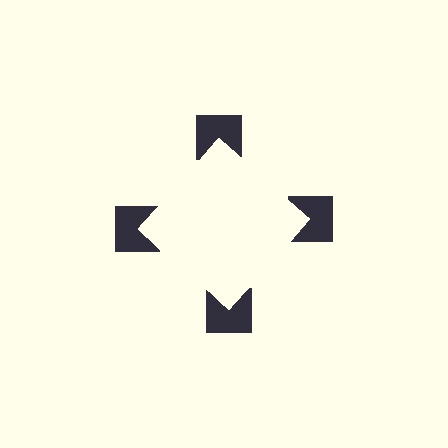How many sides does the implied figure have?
4 sides.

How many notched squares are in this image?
There are 4 — one at each vertex of the illusory square.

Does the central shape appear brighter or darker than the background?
It typically appears slightly brighter than the background, even though no actual brightness change is drawn.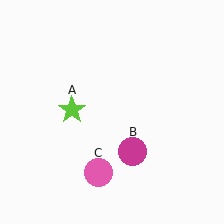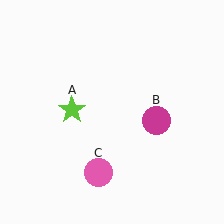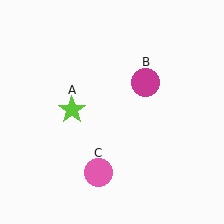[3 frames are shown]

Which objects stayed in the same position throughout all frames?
Lime star (object A) and pink circle (object C) remained stationary.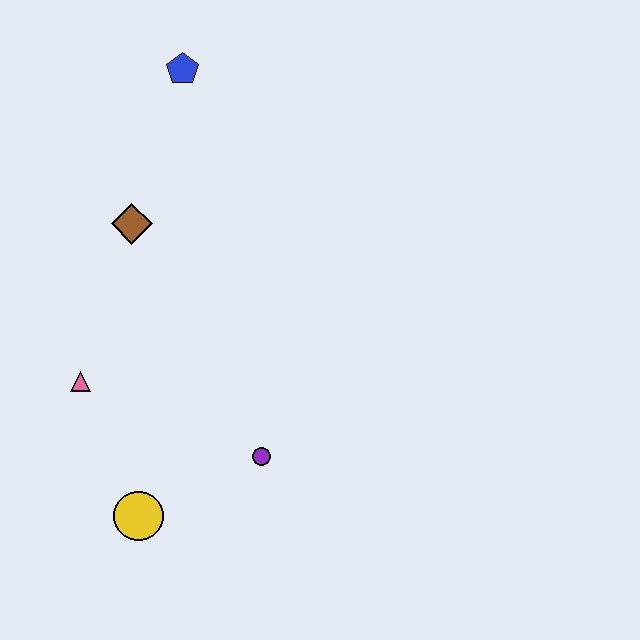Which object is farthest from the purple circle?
The blue pentagon is farthest from the purple circle.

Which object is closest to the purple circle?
The yellow circle is closest to the purple circle.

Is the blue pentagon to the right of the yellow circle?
Yes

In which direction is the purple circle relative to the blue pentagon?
The purple circle is below the blue pentagon.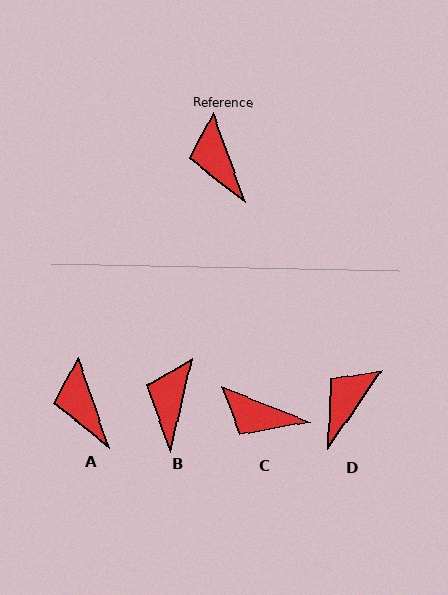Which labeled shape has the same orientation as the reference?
A.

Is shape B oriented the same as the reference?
No, it is off by about 32 degrees.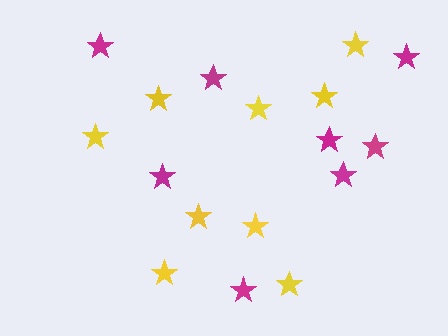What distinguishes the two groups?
There are 2 groups: one group of magenta stars (8) and one group of yellow stars (9).